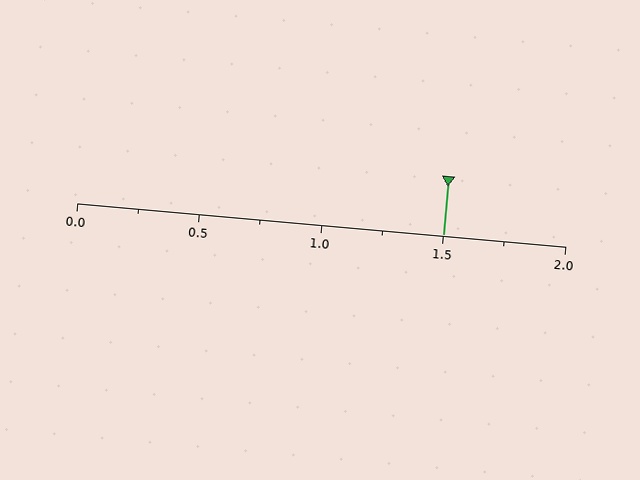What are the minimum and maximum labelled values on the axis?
The axis runs from 0.0 to 2.0.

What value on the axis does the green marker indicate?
The marker indicates approximately 1.5.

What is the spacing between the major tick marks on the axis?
The major ticks are spaced 0.5 apart.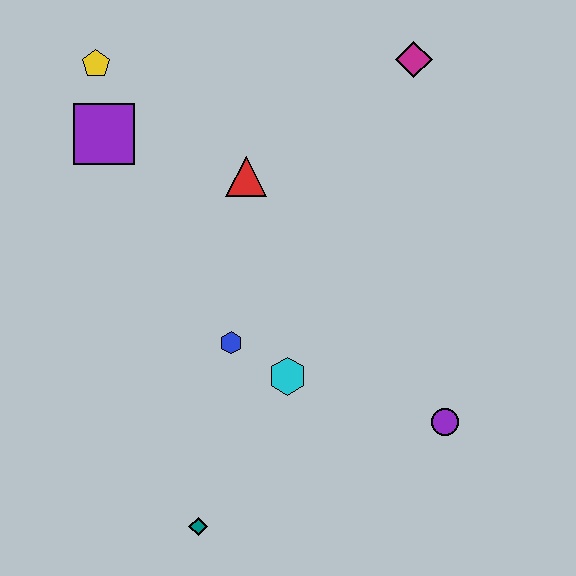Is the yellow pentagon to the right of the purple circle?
No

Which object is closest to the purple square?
The yellow pentagon is closest to the purple square.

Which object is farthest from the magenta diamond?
The teal diamond is farthest from the magenta diamond.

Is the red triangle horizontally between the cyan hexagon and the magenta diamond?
No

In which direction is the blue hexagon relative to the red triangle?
The blue hexagon is below the red triangle.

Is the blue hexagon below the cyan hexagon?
No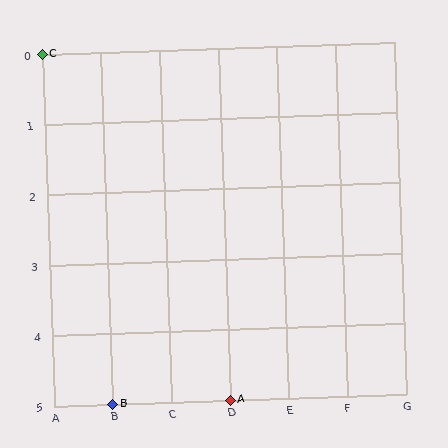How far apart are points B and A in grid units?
Points B and A are 2 columns apart.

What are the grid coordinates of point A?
Point A is at grid coordinates (D, 5).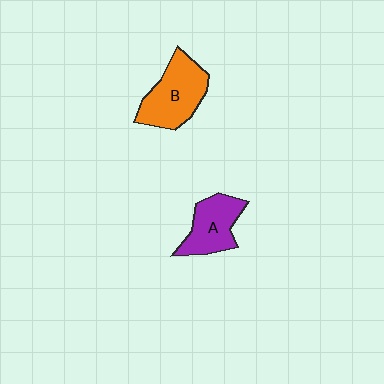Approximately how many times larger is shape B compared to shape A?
Approximately 1.3 times.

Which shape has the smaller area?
Shape A (purple).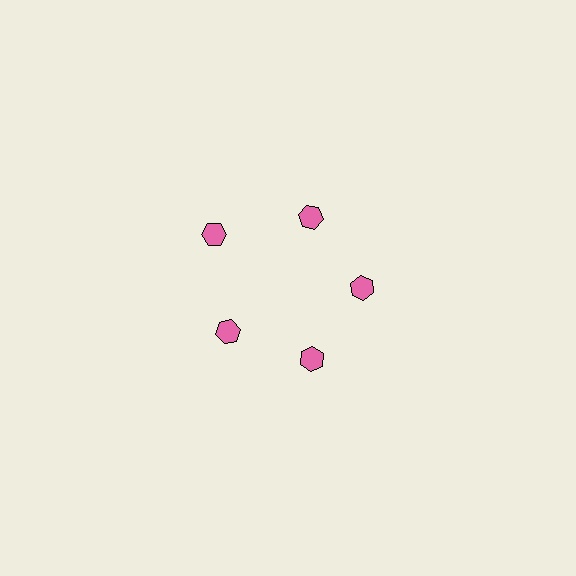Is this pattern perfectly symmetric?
No. The 5 pink hexagons are arranged in a ring, but one element near the 10 o'clock position is pushed outward from the center, breaking the 5-fold rotational symmetry.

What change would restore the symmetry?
The symmetry would be restored by moving it inward, back onto the ring so that all 5 hexagons sit at equal angles and equal distance from the center.